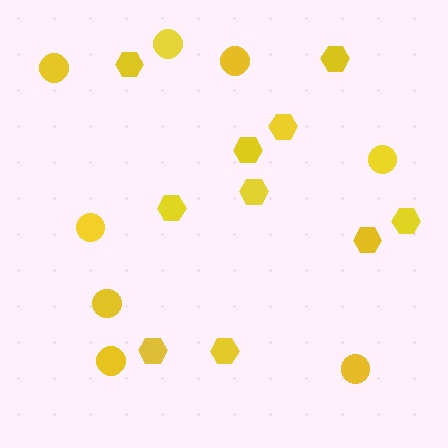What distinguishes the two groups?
There are 2 groups: one group of circles (8) and one group of hexagons (10).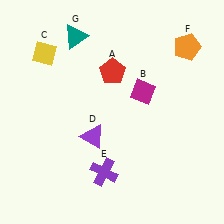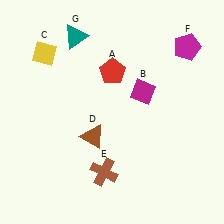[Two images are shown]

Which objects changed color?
D changed from purple to brown. E changed from purple to brown. F changed from orange to magenta.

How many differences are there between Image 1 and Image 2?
There are 3 differences between the two images.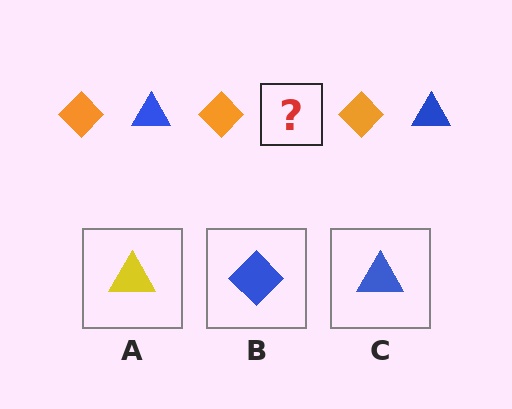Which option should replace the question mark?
Option C.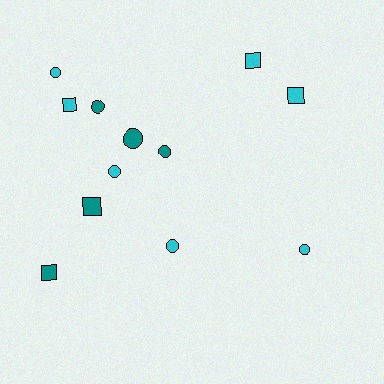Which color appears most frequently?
Cyan, with 7 objects.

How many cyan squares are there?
There are 3 cyan squares.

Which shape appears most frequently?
Circle, with 7 objects.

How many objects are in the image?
There are 12 objects.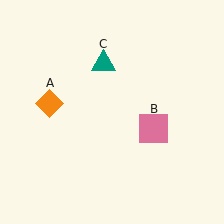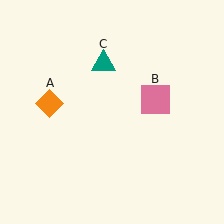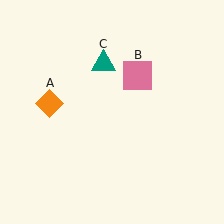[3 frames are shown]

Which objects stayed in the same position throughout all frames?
Orange diamond (object A) and teal triangle (object C) remained stationary.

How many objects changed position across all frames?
1 object changed position: pink square (object B).